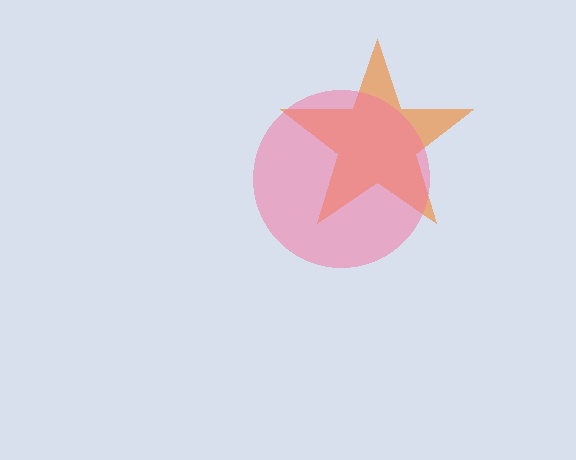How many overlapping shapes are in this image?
There are 2 overlapping shapes in the image.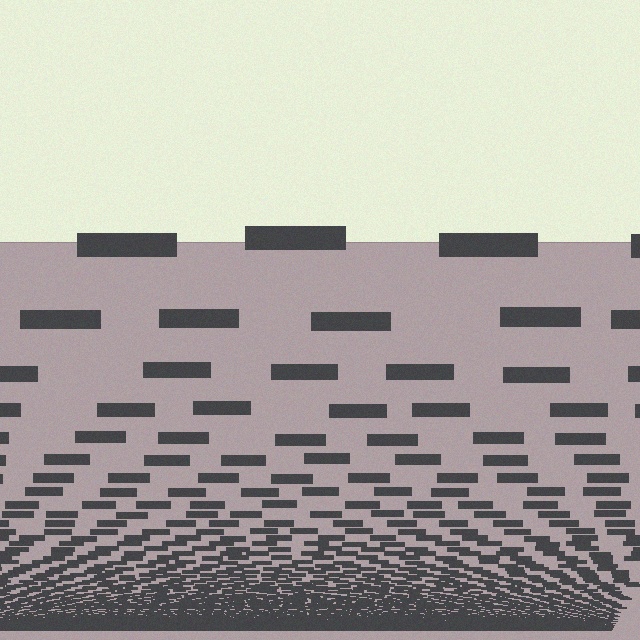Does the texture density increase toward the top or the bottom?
Density increases toward the bottom.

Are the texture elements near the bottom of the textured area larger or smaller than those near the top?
Smaller. The gradient is inverted — elements near the bottom are smaller and denser.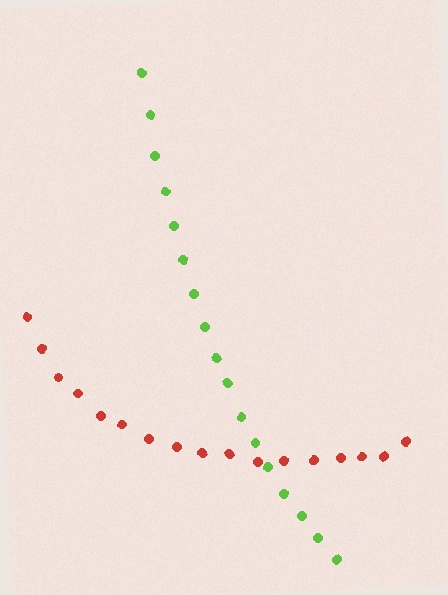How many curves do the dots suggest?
There are 2 distinct paths.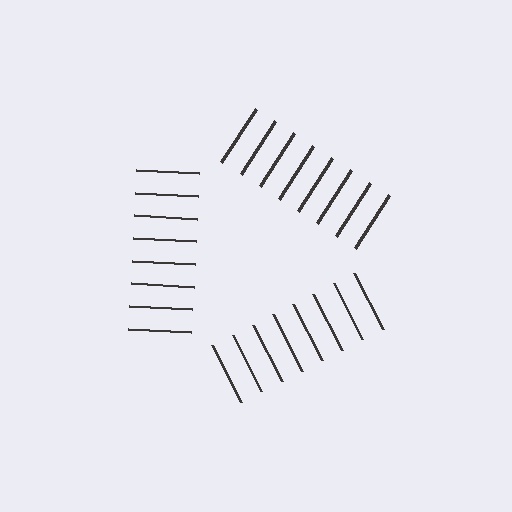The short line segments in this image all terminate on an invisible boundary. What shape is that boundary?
An illusory triangle — the line segments terminate on its edges but no continuous stroke is drawn.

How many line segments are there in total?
24 — 8 along each of the 3 edges.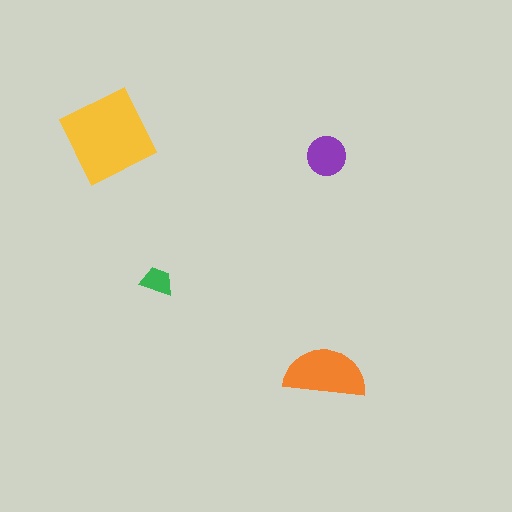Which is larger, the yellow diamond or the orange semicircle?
The yellow diamond.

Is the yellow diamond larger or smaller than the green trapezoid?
Larger.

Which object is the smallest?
The green trapezoid.